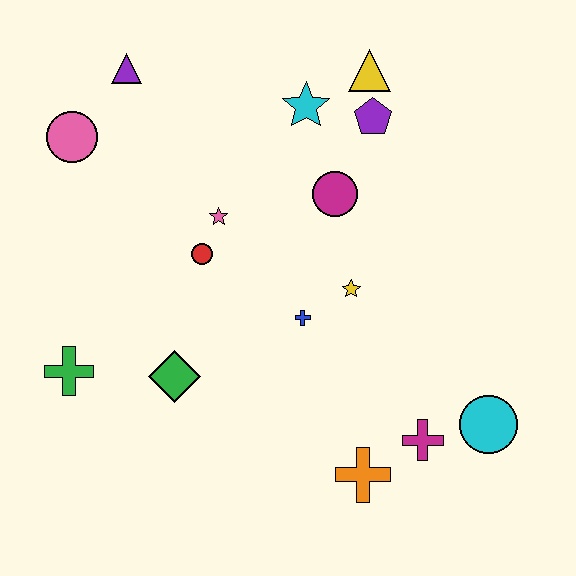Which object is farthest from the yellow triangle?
The green cross is farthest from the yellow triangle.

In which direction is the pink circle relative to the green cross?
The pink circle is above the green cross.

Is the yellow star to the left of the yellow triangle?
Yes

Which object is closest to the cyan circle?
The magenta cross is closest to the cyan circle.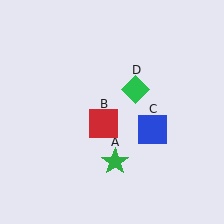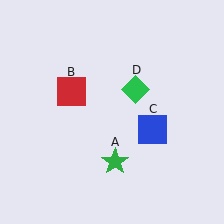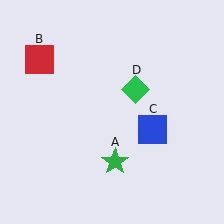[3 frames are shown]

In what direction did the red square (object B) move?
The red square (object B) moved up and to the left.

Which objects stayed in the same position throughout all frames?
Green star (object A) and blue square (object C) and green diamond (object D) remained stationary.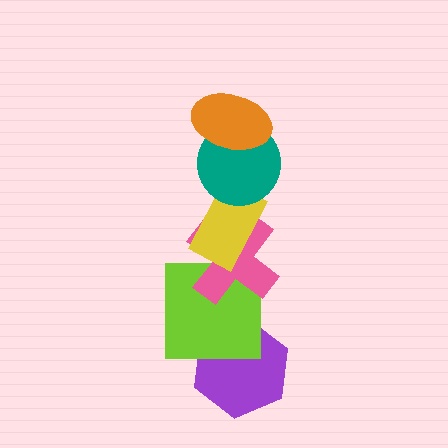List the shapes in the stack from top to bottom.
From top to bottom: the orange ellipse, the teal circle, the yellow rectangle, the pink cross, the lime square, the purple hexagon.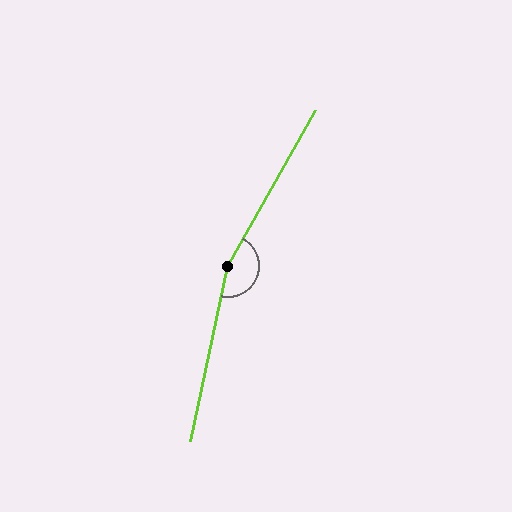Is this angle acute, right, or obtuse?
It is obtuse.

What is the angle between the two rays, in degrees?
Approximately 163 degrees.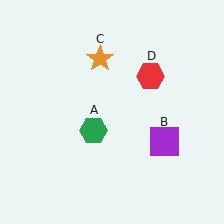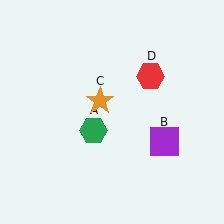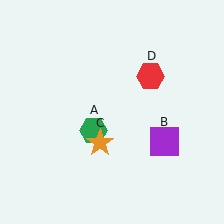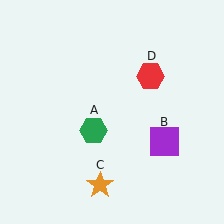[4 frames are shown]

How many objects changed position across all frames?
1 object changed position: orange star (object C).